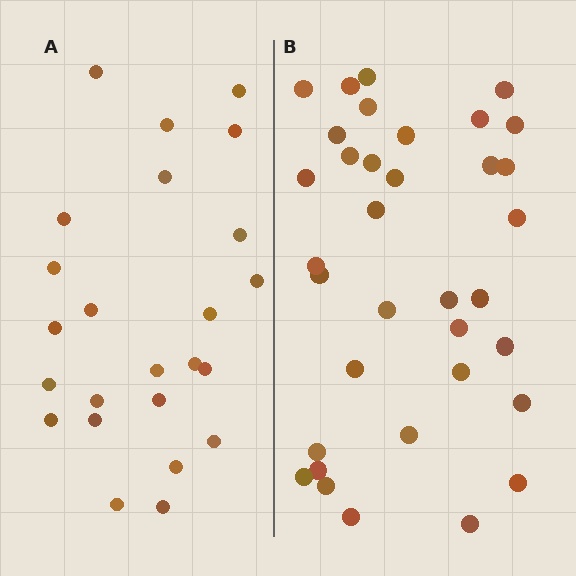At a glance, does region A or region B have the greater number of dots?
Region B (the right region) has more dots.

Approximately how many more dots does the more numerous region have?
Region B has roughly 12 or so more dots than region A.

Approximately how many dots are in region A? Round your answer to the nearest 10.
About 20 dots. (The exact count is 24, which rounds to 20.)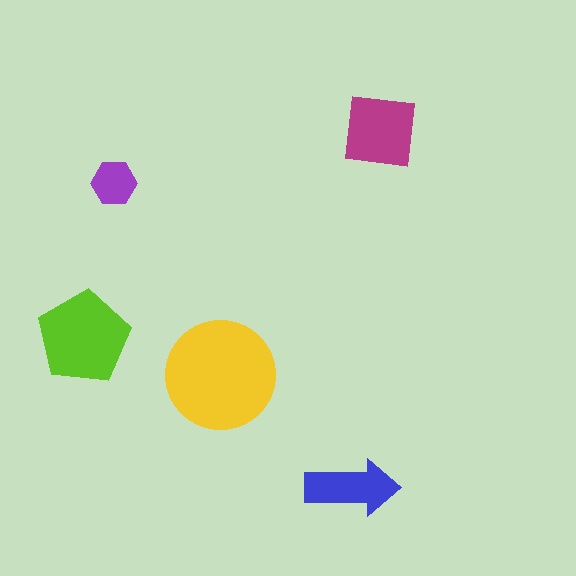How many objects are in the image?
There are 5 objects in the image.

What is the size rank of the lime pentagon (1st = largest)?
2nd.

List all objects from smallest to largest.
The purple hexagon, the blue arrow, the magenta square, the lime pentagon, the yellow circle.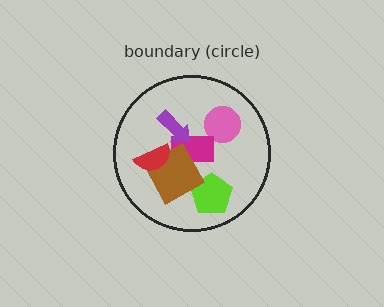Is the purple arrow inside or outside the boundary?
Inside.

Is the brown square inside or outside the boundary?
Inside.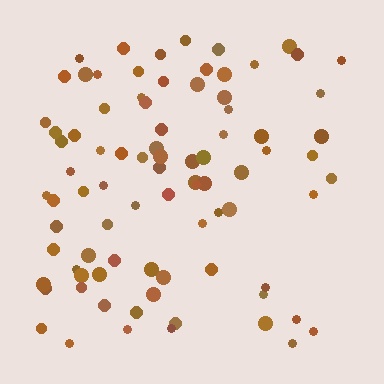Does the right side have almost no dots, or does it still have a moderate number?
Still a moderate number, just noticeably fewer than the left.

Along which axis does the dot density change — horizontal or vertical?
Horizontal.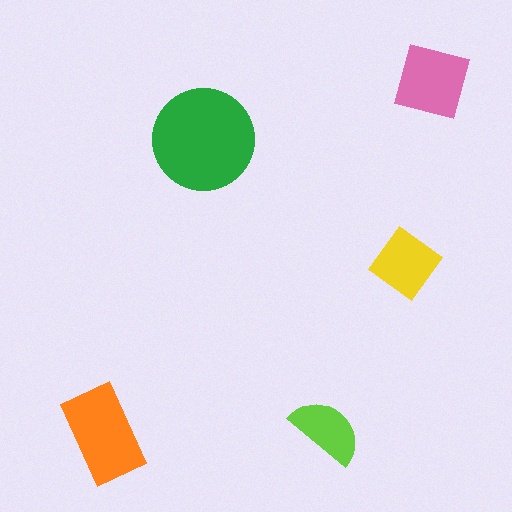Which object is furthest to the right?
The pink square is rightmost.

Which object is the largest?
The green circle.